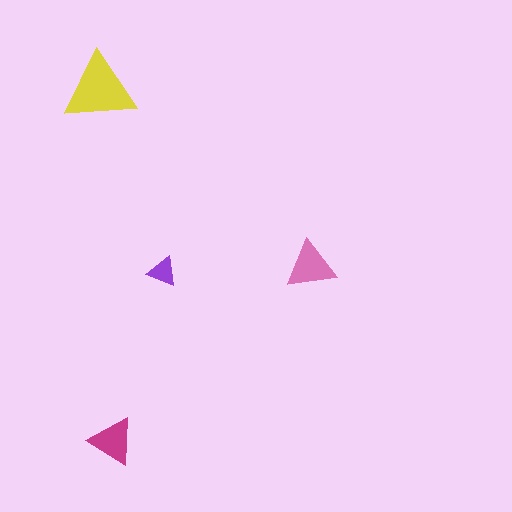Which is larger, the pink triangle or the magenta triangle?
The pink one.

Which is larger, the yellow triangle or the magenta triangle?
The yellow one.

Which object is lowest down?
The magenta triangle is bottommost.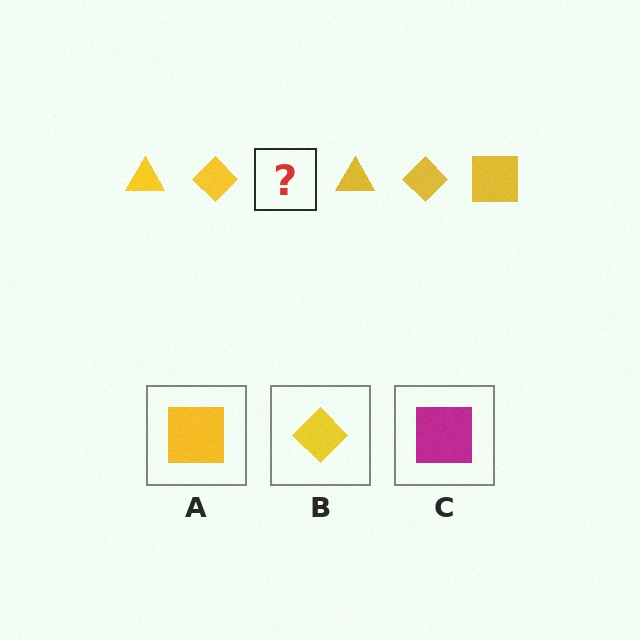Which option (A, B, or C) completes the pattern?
A.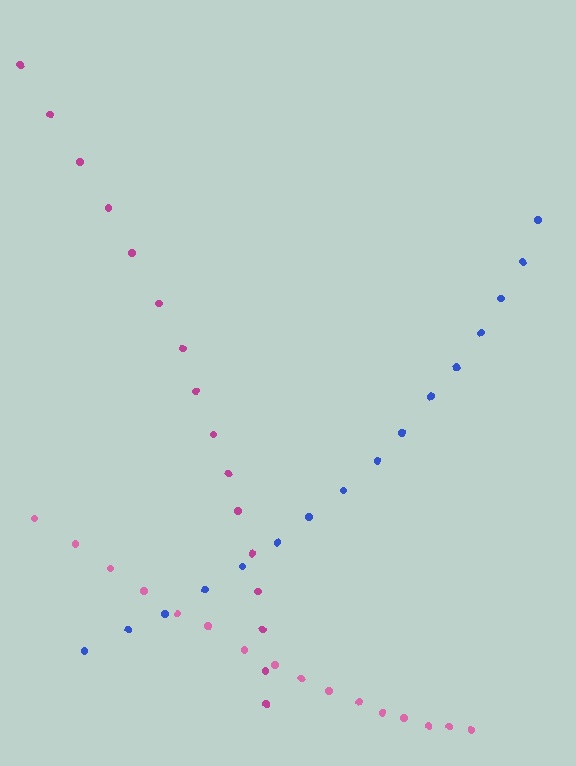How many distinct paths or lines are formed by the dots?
There are 3 distinct paths.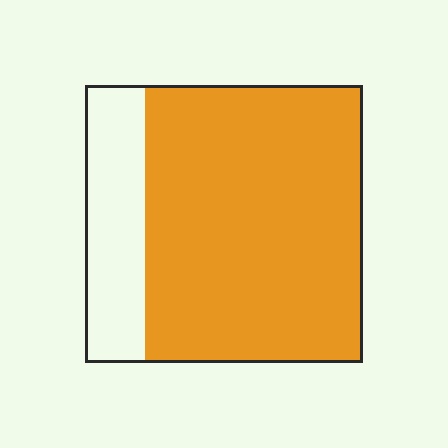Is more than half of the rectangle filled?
Yes.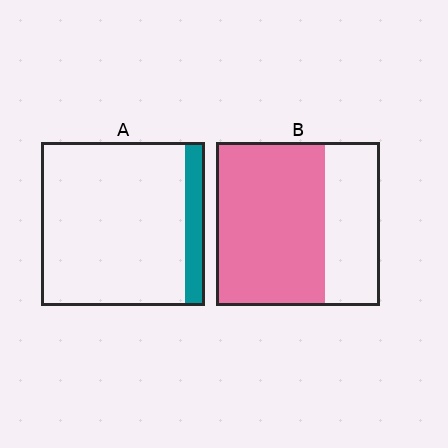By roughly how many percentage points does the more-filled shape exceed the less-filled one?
By roughly 55 percentage points (B over A).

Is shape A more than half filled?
No.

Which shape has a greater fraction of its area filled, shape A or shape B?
Shape B.